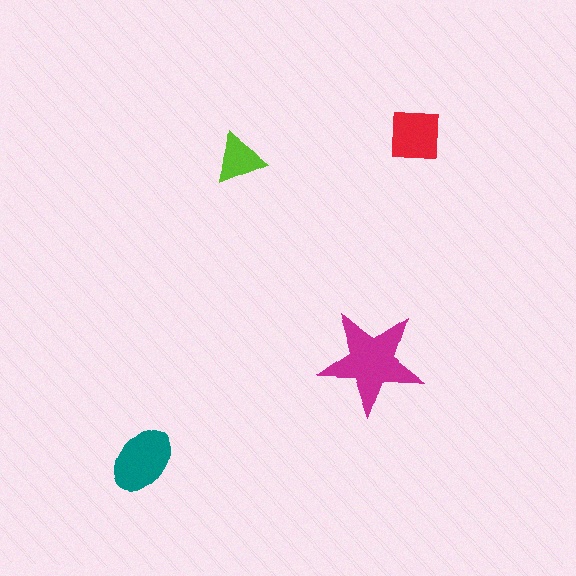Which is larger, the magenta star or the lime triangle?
The magenta star.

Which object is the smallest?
The lime triangle.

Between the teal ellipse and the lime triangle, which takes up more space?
The teal ellipse.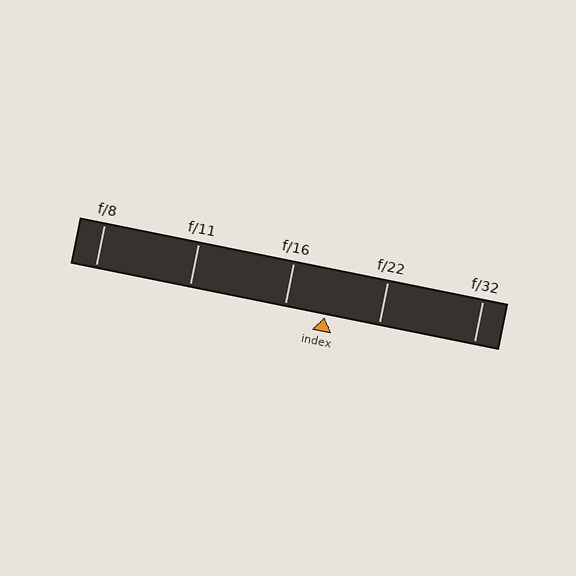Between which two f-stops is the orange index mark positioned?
The index mark is between f/16 and f/22.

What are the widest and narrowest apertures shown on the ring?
The widest aperture shown is f/8 and the narrowest is f/32.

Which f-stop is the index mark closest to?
The index mark is closest to f/16.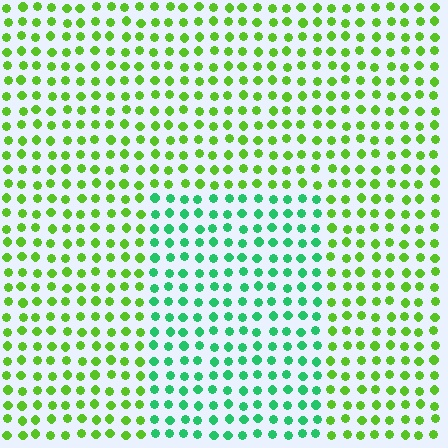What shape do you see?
I see a rectangle.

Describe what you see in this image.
The image is filled with small lime elements in a uniform arrangement. A rectangle-shaped region is visible where the elements are tinted to a slightly different hue, forming a subtle color boundary.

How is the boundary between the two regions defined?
The boundary is defined purely by a slight shift in hue (about 45 degrees). Spacing, size, and orientation are identical on both sides.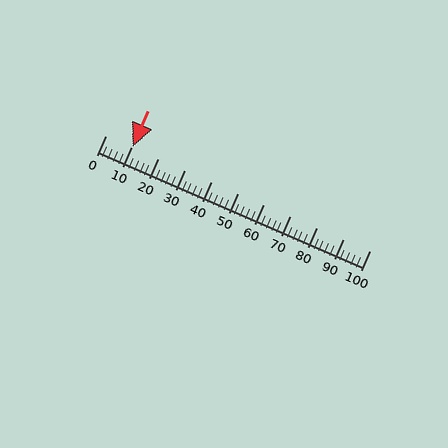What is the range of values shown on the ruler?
The ruler shows values from 0 to 100.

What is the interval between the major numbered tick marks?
The major tick marks are spaced 10 units apart.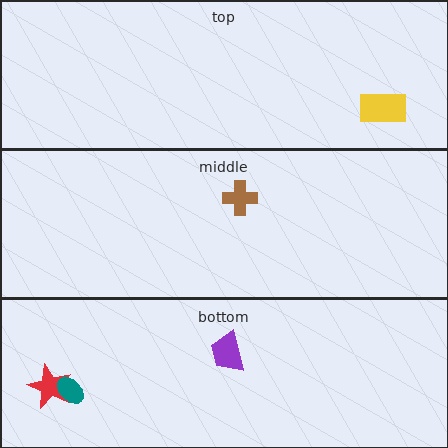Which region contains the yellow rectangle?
The top region.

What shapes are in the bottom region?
The red star, the teal ellipse, the purple trapezoid.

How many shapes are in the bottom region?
3.